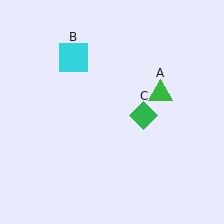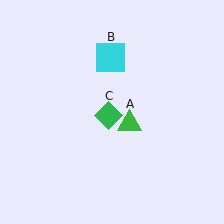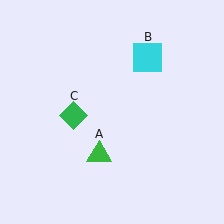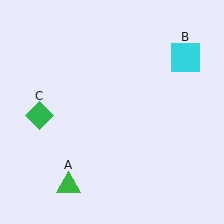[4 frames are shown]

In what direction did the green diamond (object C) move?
The green diamond (object C) moved left.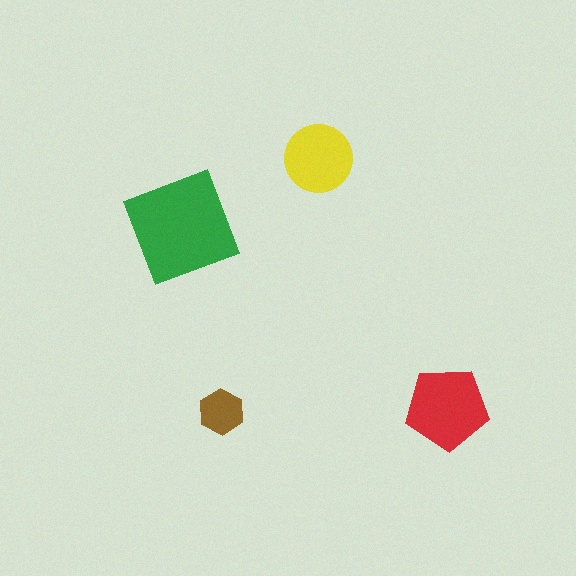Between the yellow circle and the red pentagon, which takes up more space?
The red pentagon.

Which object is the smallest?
The brown hexagon.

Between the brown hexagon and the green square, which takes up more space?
The green square.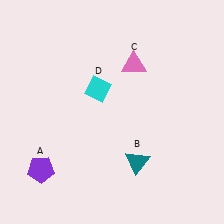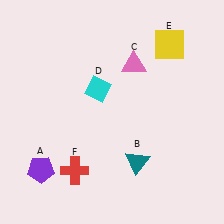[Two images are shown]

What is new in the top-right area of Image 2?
A yellow square (E) was added in the top-right area of Image 2.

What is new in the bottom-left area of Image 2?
A red cross (F) was added in the bottom-left area of Image 2.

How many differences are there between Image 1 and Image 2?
There are 2 differences between the two images.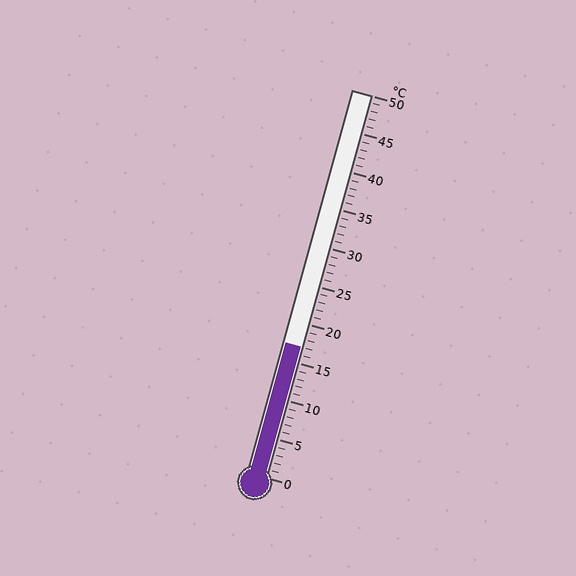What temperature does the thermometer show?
The thermometer shows approximately 17°C.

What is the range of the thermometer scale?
The thermometer scale ranges from 0°C to 50°C.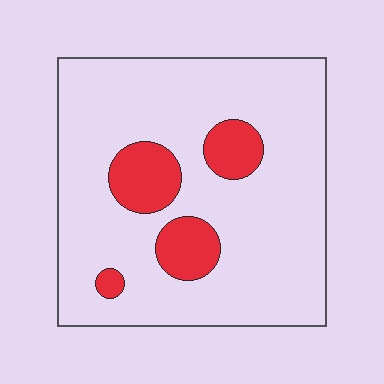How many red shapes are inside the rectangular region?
4.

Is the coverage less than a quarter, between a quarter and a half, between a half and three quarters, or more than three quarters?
Less than a quarter.